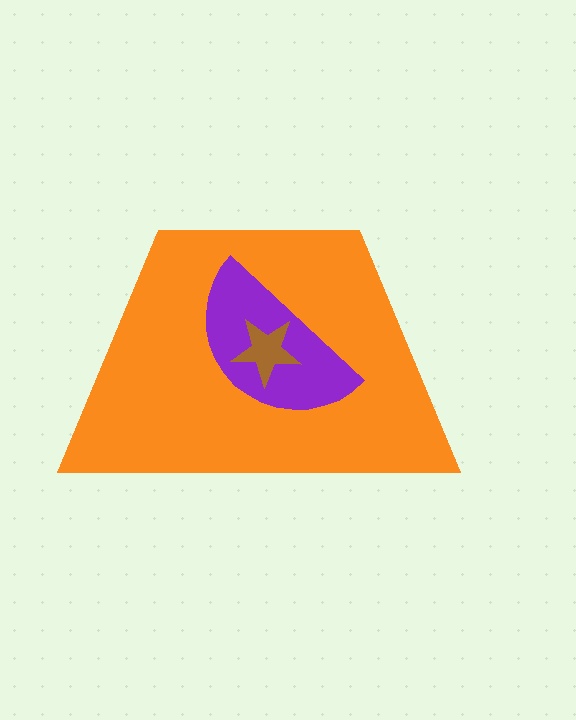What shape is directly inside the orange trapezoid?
The purple semicircle.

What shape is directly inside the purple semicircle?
The brown star.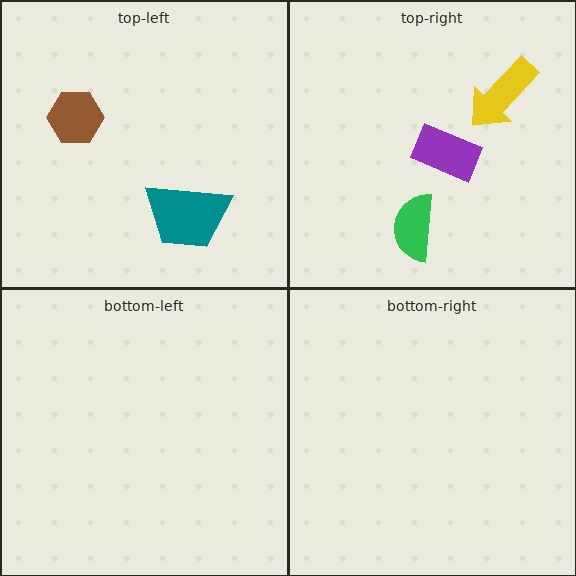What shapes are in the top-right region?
The yellow arrow, the purple rectangle, the green semicircle.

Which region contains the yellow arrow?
The top-right region.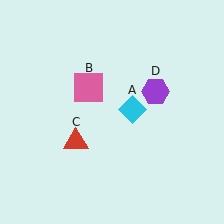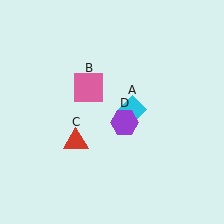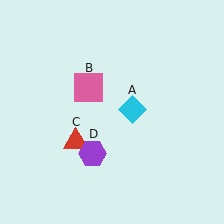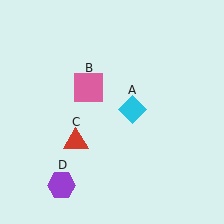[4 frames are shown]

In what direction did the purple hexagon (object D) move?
The purple hexagon (object D) moved down and to the left.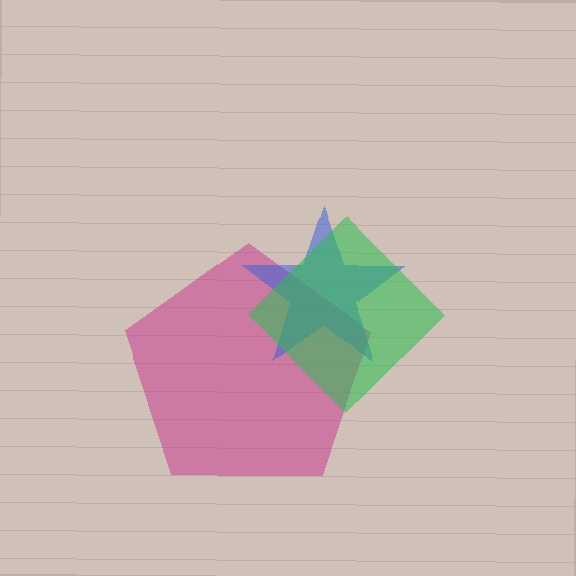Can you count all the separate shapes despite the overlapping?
Yes, there are 3 separate shapes.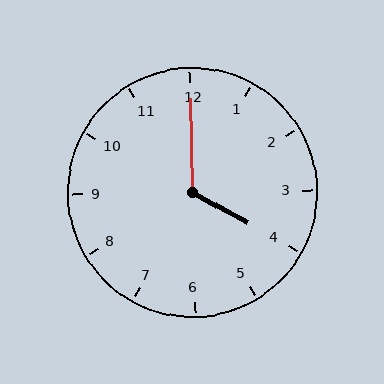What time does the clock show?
4:00.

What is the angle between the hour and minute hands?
Approximately 120 degrees.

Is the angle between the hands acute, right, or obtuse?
It is obtuse.